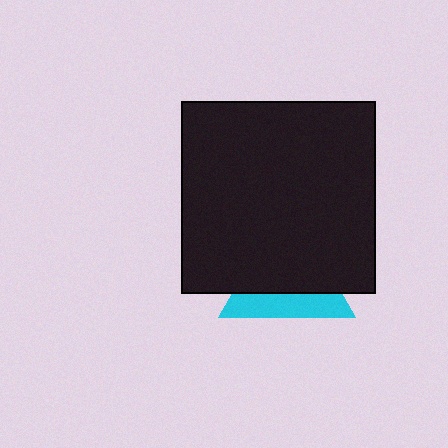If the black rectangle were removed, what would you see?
You would see the complete cyan triangle.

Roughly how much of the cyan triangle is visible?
A small part of it is visible (roughly 36%).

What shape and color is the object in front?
The object in front is a black rectangle.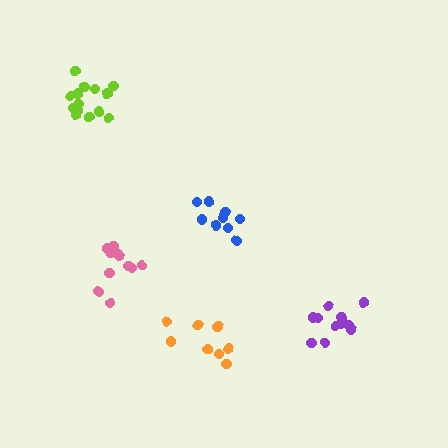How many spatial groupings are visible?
There are 5 spatial groupings.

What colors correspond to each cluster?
The clusters are colored: blue, orange, purple, lime, pink.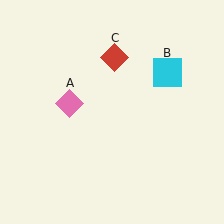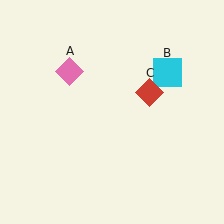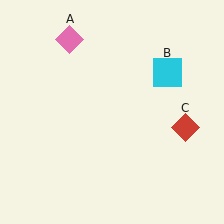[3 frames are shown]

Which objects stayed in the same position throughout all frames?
Cyan square (object B) remained stationary.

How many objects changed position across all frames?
2 objects changed position: pink diamond (object A), red diamond (object C).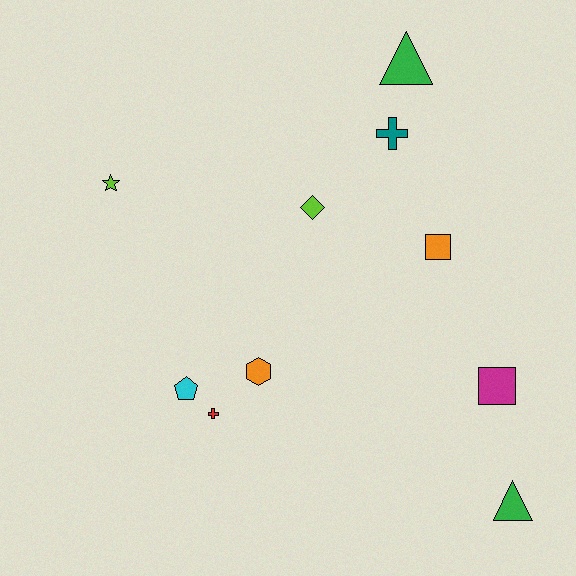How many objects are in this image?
There are 10 objects.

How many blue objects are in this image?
There are no blue objects.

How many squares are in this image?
There are 2 squares.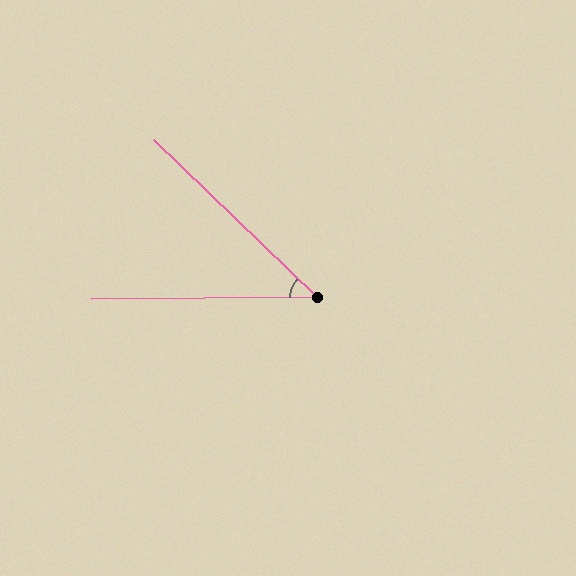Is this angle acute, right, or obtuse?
It is acute.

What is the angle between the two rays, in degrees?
Approximately 44 degrees.